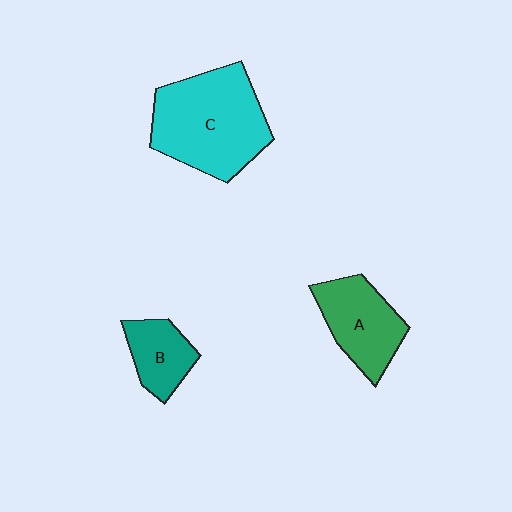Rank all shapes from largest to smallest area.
From largest to smallest: C (cyan), A (green), B (teal).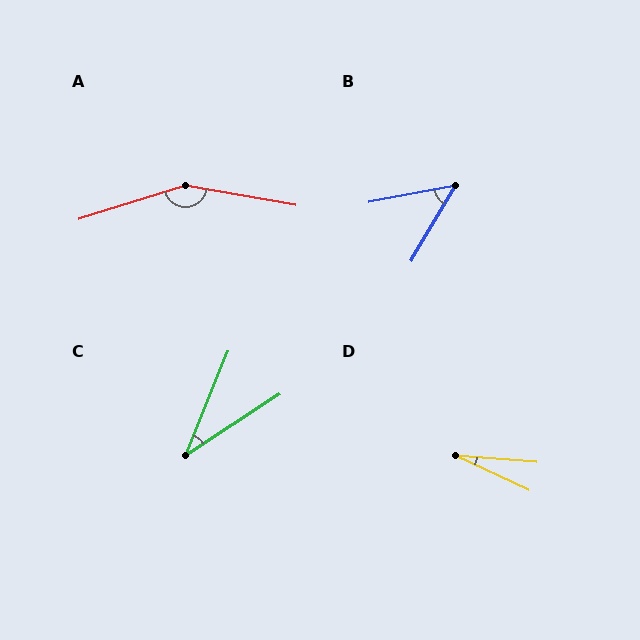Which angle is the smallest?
D, at approximately 21 degrees.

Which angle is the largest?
A, at approximately 152 degrees.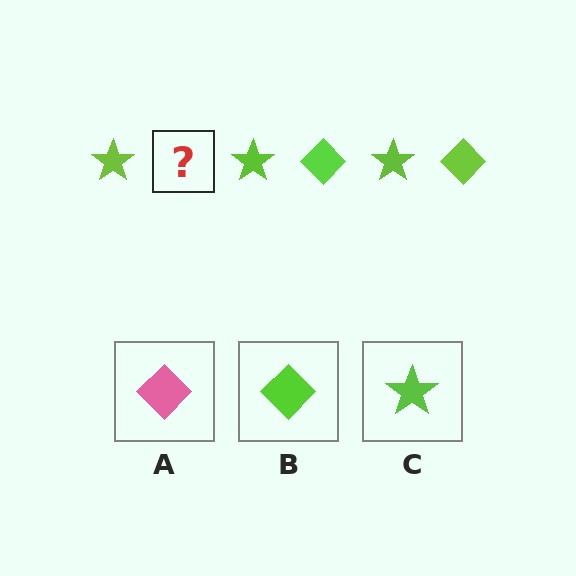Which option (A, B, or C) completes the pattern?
B.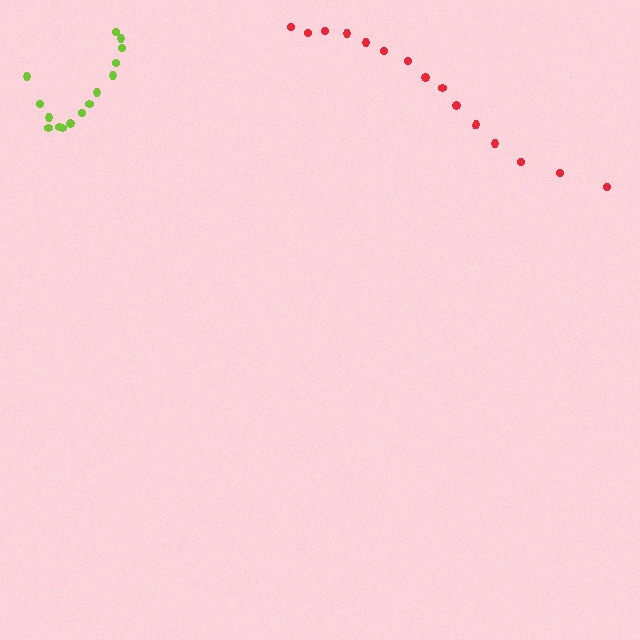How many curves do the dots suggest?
There are 2 distinct paths.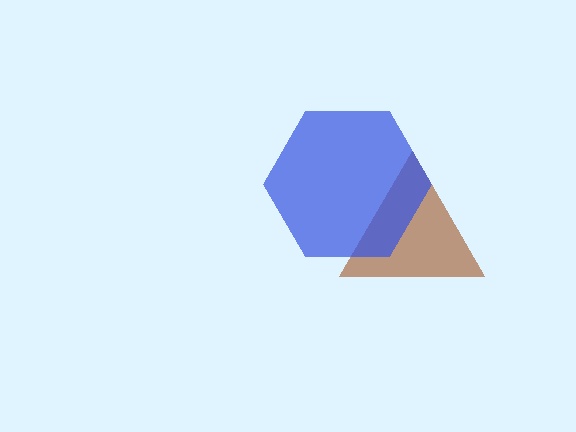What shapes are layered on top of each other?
The layered shapes are: a brown triangle, a blue hexagon.